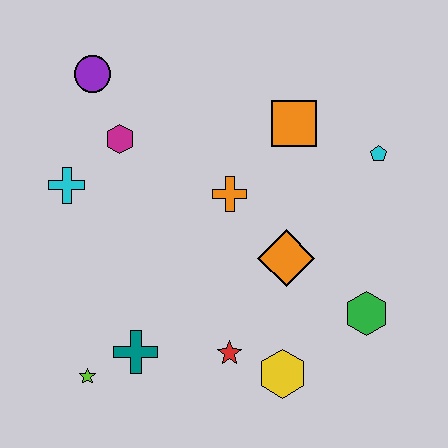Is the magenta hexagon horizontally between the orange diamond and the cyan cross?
Yes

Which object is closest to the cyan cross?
The magenta hexagon is closest to the cyan cross.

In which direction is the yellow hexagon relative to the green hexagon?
The yellow hexagon is to the left of the green hexagon.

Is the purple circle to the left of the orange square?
Yes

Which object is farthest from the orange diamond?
The purple circle is farthest from the orange diamond.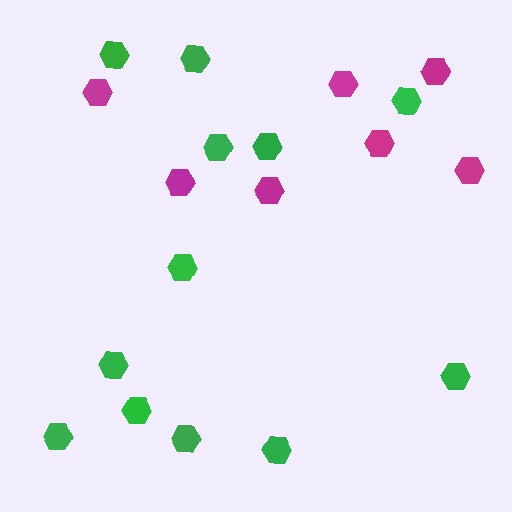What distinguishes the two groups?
There are 2 groups: one group of magenta hexagons (7) and one group of green hexagons (12).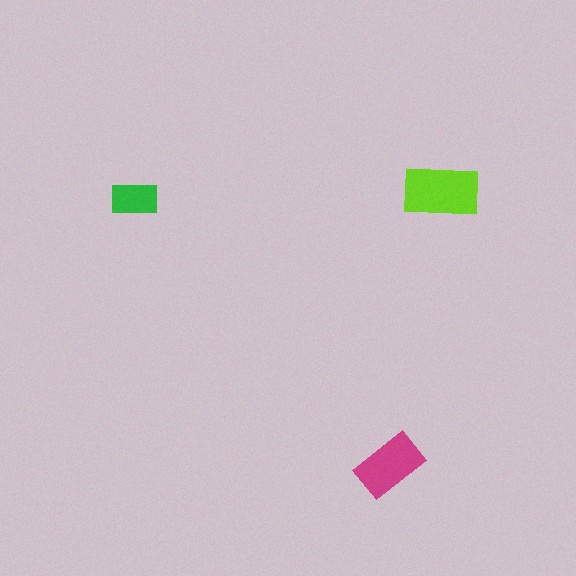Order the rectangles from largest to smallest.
the lime one, the magenta one, the green one.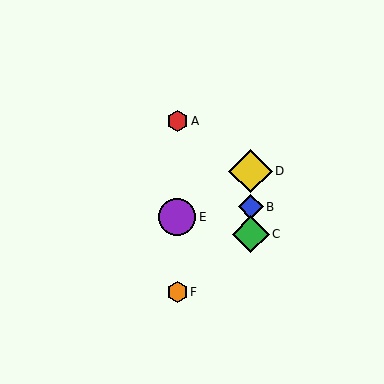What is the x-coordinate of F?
Object F is at x≈177.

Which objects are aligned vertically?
Objects B, C, D are aligned vertically.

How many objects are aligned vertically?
3 objects (B, C, D) are aligned vertically.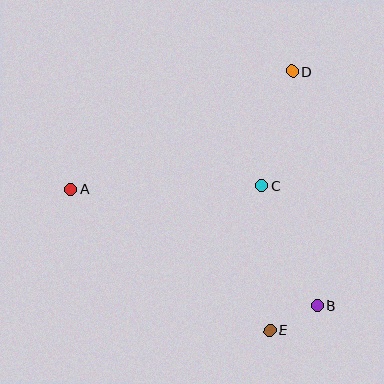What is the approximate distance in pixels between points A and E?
The distance between A and E is approximately 244 pixels.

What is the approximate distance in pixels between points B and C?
The distance between B and C is approximately 132 pixels.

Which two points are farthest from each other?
Points A and B are farthest from each other.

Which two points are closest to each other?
Points B and E are closest to each other.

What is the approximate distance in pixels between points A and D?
The distance between A and D is approximately 251 pixels.